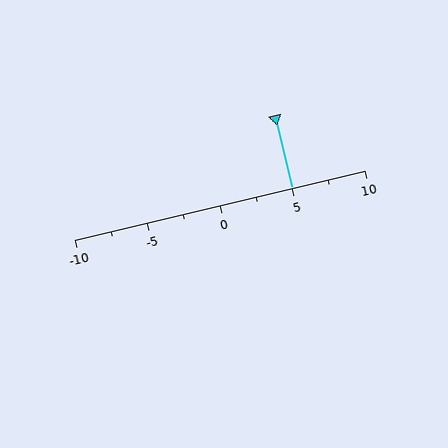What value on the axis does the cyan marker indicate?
The marker indicates approximately 5.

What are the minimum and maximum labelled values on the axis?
The axis runs from -10 to 10.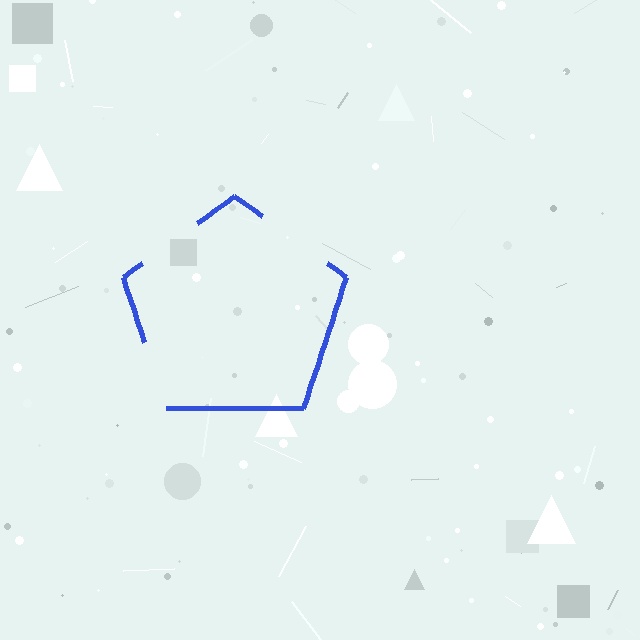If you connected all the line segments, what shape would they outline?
They would outline a pentagon.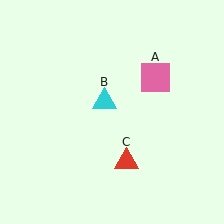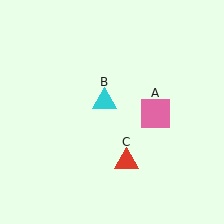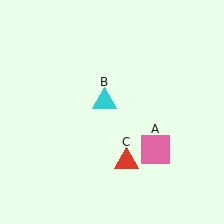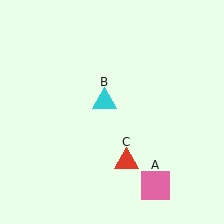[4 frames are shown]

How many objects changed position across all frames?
1 object changed position: pink square (object A).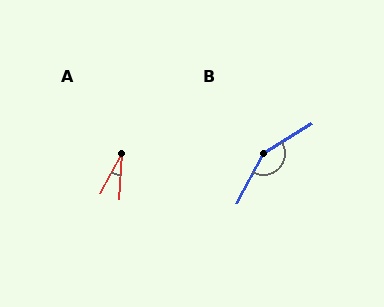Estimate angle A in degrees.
Approximately 25 degrees.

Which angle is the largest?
B, at approximately 150 degrees.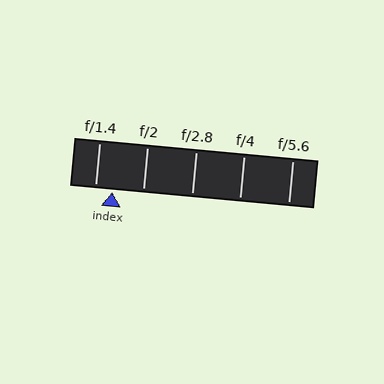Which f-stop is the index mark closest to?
The index mark is closest to f/1.4.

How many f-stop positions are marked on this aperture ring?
There are 5 f-stop positions marked.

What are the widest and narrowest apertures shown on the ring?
The widest aperture shown is f/1.4 and the narrowest is f/5.6.